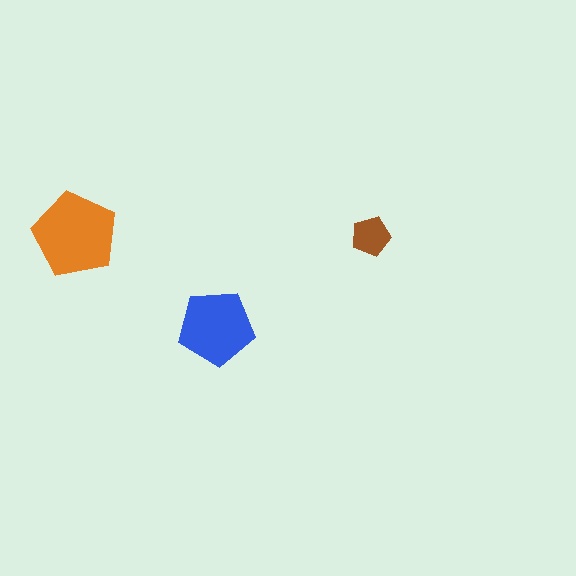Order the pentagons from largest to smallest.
the orange one, the blue one, the brown one.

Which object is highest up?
The orange pentagon is topmost.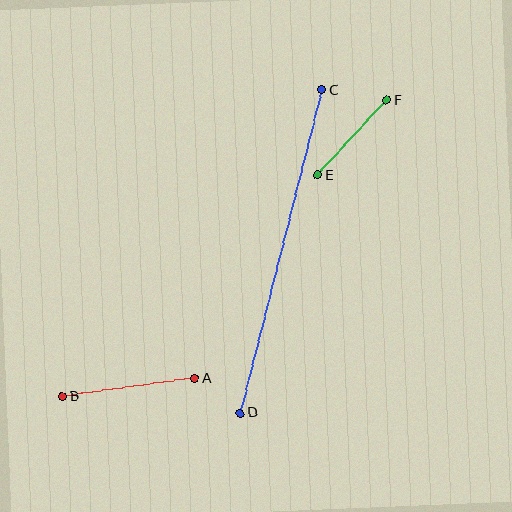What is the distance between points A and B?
The distance is approximately 134 pixels.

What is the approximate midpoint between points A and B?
The midpoint is at approximately (129, 388) pixels.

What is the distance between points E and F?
The distance is approximately 102 pixels.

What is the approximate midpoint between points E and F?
The midpoint is at approximately (352, 138) pixels.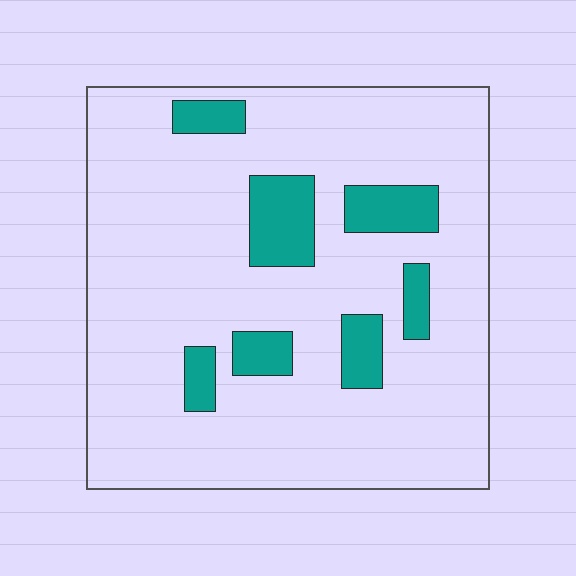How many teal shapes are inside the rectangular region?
7.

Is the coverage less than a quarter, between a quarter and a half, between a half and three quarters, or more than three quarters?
Less than a quarter.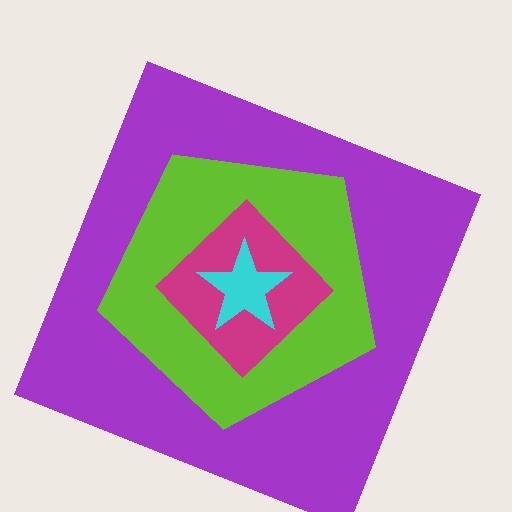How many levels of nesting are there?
4.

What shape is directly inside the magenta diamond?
The cyan star.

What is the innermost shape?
The cyan star.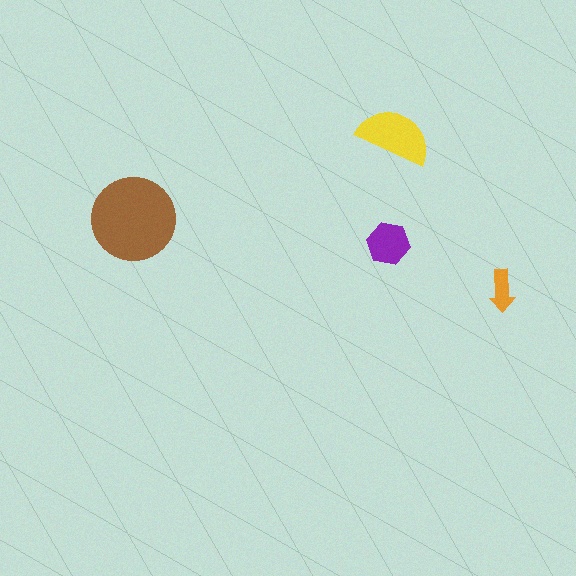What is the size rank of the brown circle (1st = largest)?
1st.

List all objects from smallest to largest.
The orange arrow, the purple hexagon, the yellow semicircle, the brown circle.